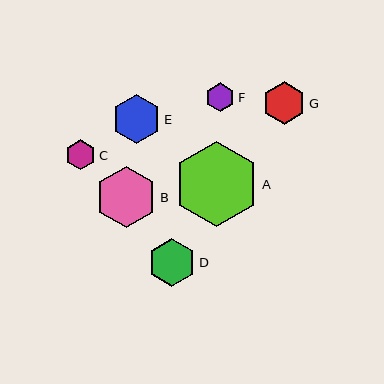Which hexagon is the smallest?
Hexagon F is the smallest with a size of approximately 29 pixels.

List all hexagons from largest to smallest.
From largest to smallest: A, B, E, D, G, C, F.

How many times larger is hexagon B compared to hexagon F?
Hexagon B is approximately 2.1 times the size of hexagon F.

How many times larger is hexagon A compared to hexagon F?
Hexagon A is approximately 2.9 times the size of hexagon F.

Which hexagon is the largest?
Hexagon A is the largest with a size of approximately 85 pixels.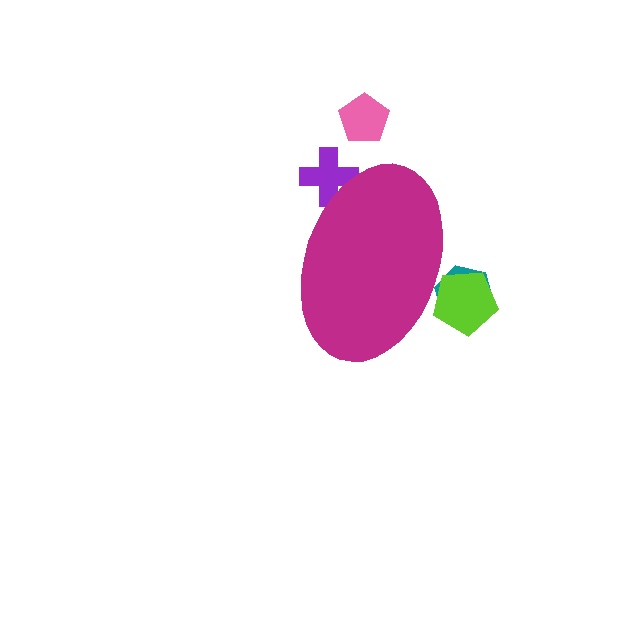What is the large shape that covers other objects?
A magenta ellipse.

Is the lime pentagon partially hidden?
Yes, the lime pentagon is partially hidden behind the magenta ellipse.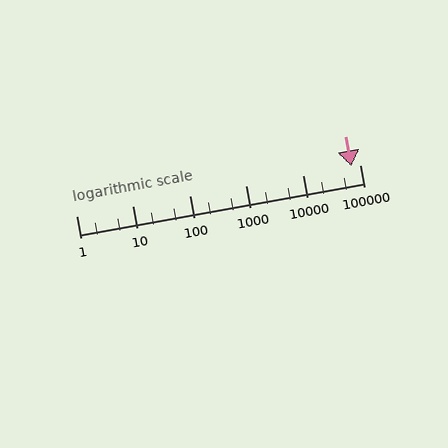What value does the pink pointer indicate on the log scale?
The pointer indicates approximately 70000.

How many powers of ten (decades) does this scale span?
The scale spans 5 decades, from 1 to 100000.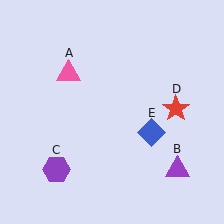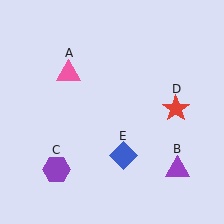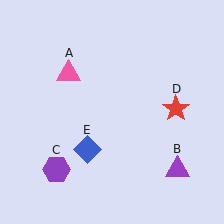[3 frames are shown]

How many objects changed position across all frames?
1 object changed position: blue diamond (object E).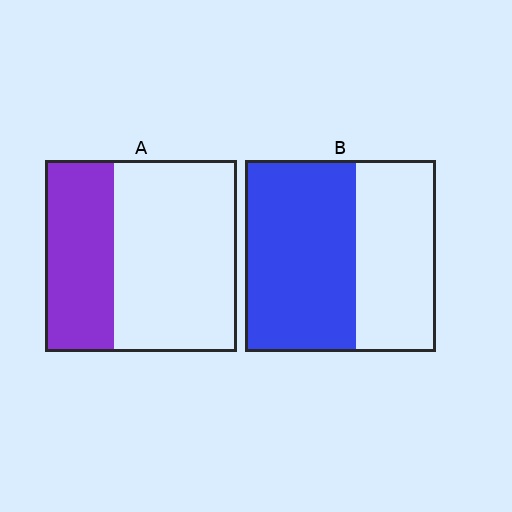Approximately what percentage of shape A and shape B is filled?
A is approximately 35% and B is approximately 60%.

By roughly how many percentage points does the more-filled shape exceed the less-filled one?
By roughly 20 percentage points (B over A).